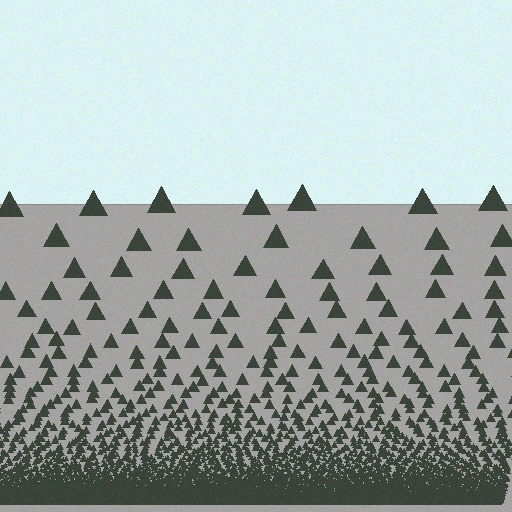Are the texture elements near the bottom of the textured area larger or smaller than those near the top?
Smaller. The gradient is inverted — elements near the bottom are smaller and denser.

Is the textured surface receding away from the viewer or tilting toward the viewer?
The surface appears to tilt toward the viewer. Texture elements get larger and sparser toward the top.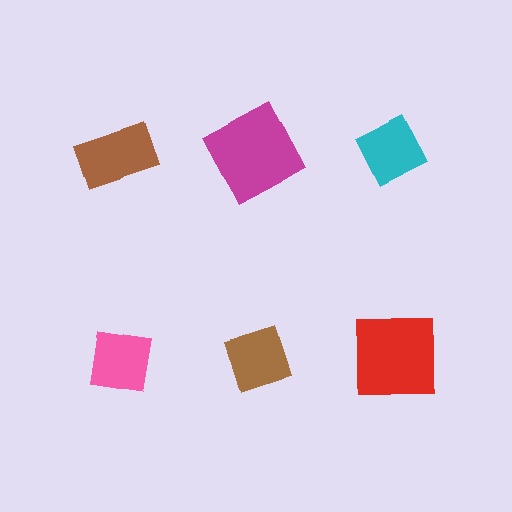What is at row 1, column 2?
A magenta square.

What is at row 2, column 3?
A red square.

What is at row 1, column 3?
A cyan diamond.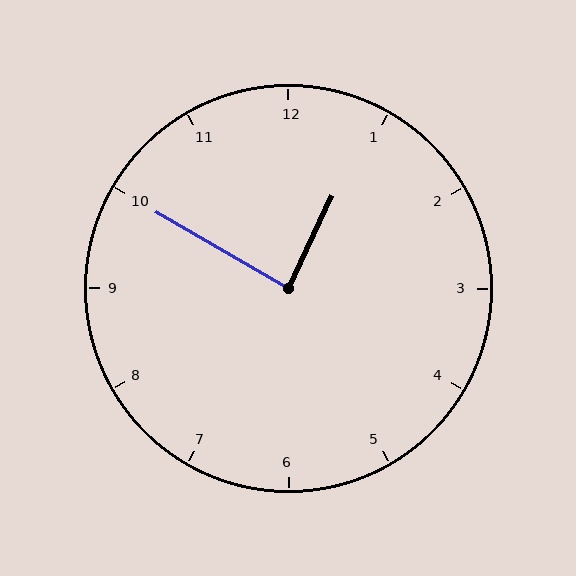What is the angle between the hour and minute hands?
Approximately 85 degrees.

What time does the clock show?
12:50.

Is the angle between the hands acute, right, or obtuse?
It is right.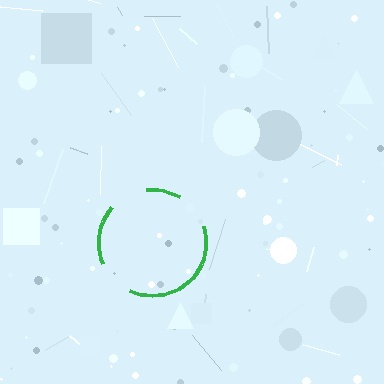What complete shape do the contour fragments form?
The contour fragments form a circle.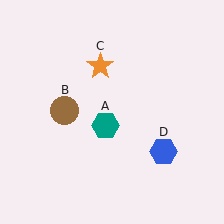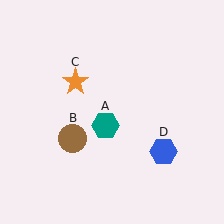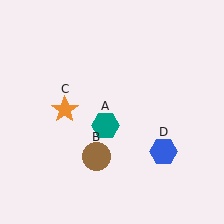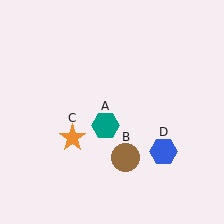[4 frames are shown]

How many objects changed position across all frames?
2 objects changed position: brown circle (object B), orange star (object C).